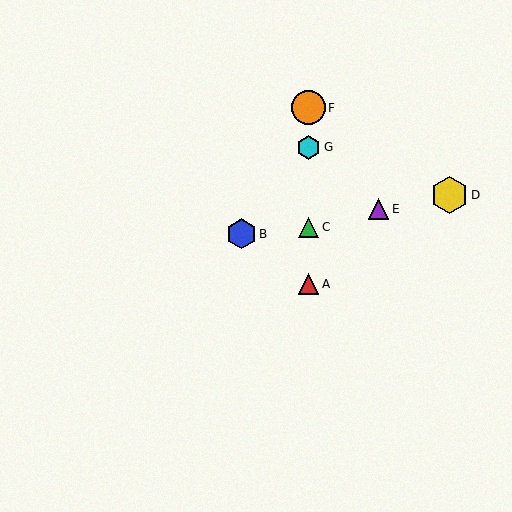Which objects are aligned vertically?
Objects A, C, F, G are aligned vertically.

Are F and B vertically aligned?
No, F is at x≈309 and B is at x≈241.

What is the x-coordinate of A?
Object A is at x≈309.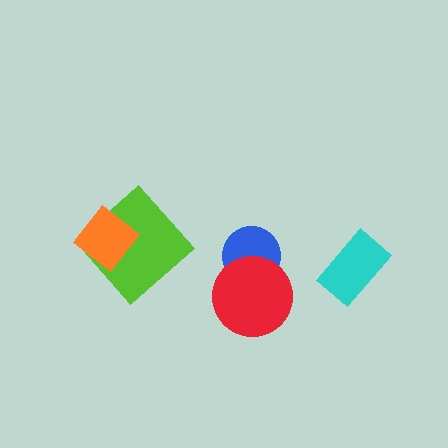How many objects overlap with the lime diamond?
1 object overlaps with the lime diamond.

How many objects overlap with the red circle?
1 object overlaps with the red circle.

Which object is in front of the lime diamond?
The orange diamond is in front of the lime diamond.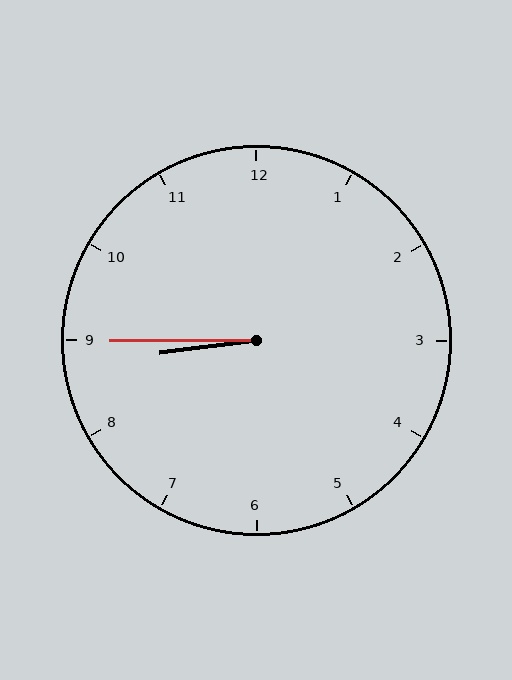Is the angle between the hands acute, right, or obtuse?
It is acute.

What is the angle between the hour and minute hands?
Approximately 8 degrees.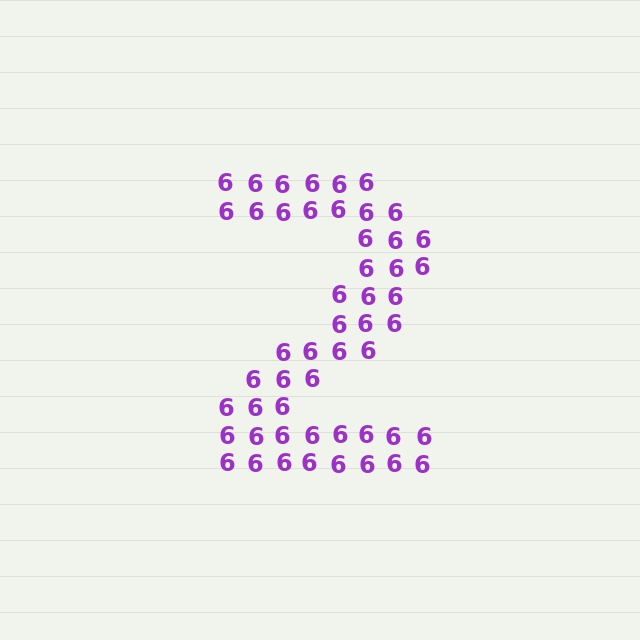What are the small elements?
The small elements are digit 6's.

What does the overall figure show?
The overall figure shows the digit 2.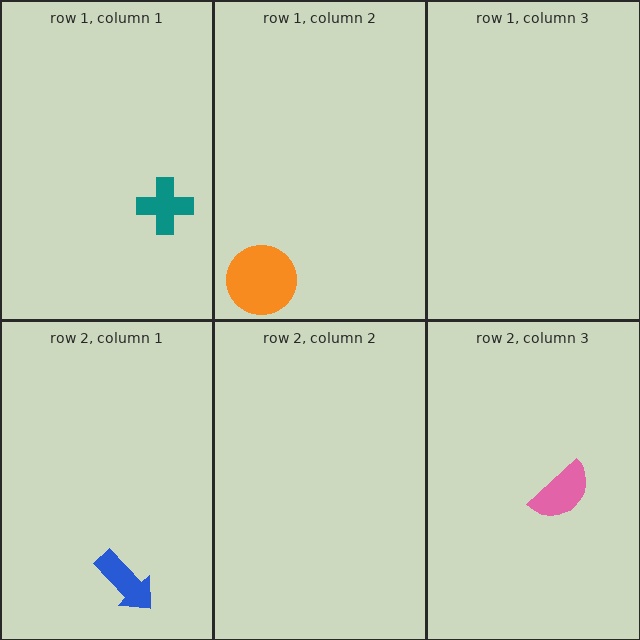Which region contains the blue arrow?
The row 2, column 1 region.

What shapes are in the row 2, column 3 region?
The pink semicircle.